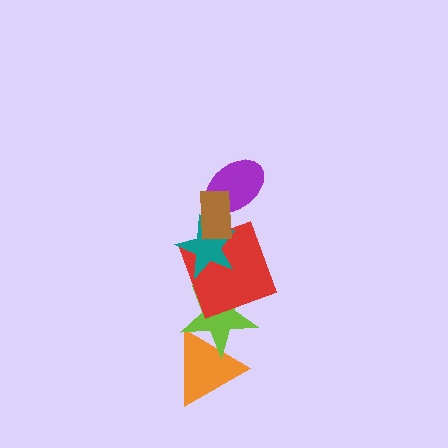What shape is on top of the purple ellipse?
The brown rectangle is on top of the purple ellipse.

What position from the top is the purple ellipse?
The purple ellipse is 2nd from the top.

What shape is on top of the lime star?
The red square is on top of the lime star.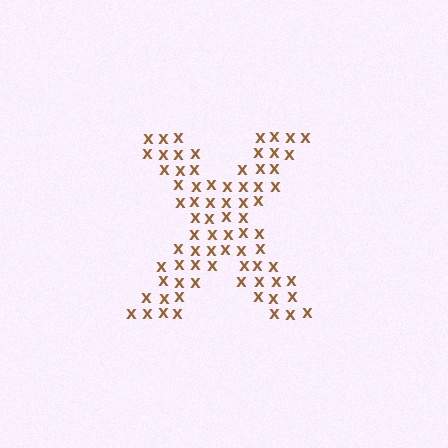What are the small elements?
The small elements are letter X's.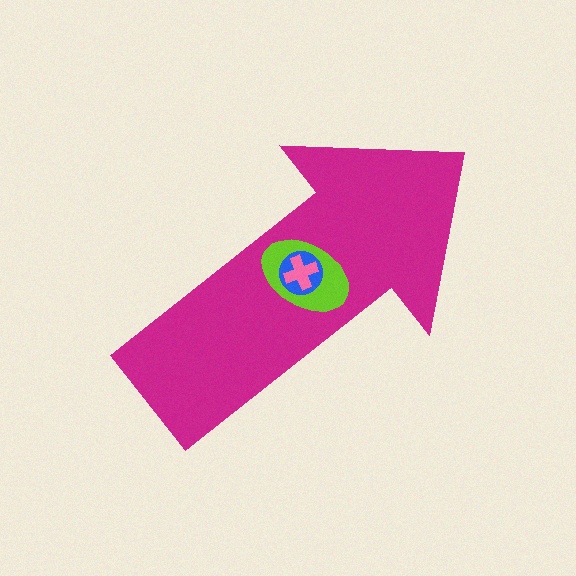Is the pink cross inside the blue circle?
Yes.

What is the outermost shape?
The magenta arrow.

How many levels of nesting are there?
4.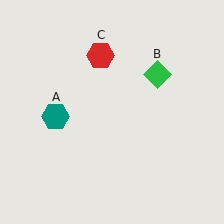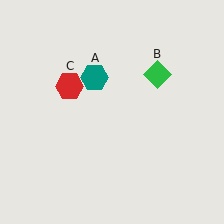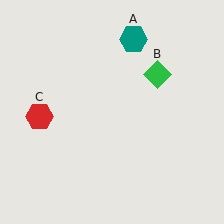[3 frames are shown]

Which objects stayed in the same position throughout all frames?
Green diamond (object B) remained stationary.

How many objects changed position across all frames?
2 objects changed position: teal hexagon (object A), red hexagon (object C).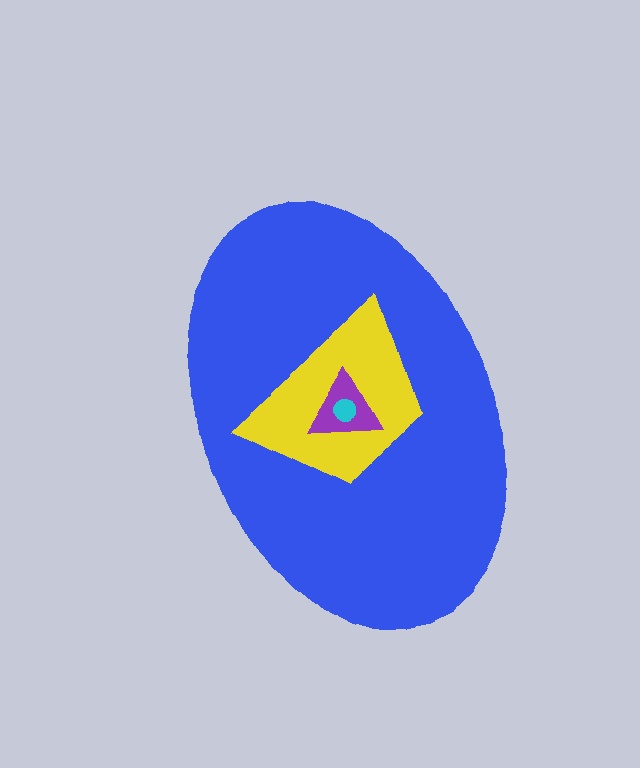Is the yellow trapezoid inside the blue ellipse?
Yes.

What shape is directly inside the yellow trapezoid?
The purple triangle.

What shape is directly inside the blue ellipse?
The yellow trapezoid.